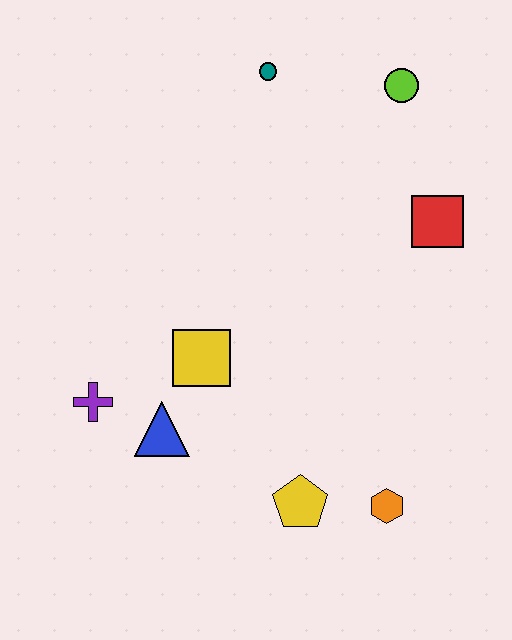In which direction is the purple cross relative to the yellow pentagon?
The purple cross is to the left of the yellow pentagon.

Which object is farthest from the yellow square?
The lime circle is farthest from the yellow square.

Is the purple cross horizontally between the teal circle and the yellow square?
No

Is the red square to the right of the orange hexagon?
Yes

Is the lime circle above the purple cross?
Yes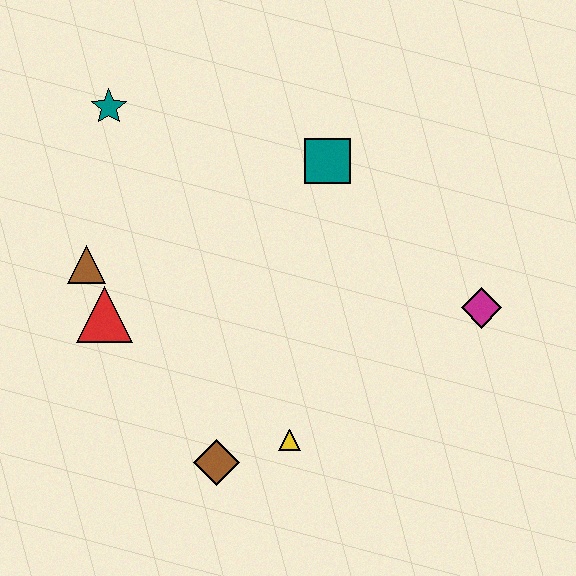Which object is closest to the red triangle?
The brown triangle is closest to the red triangle.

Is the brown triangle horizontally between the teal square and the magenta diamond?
No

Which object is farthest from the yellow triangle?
The teal star is farthest from the yellow triangle.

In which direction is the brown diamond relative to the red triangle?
The brown diamond is below the red triangle.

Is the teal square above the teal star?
No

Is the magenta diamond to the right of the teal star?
Yes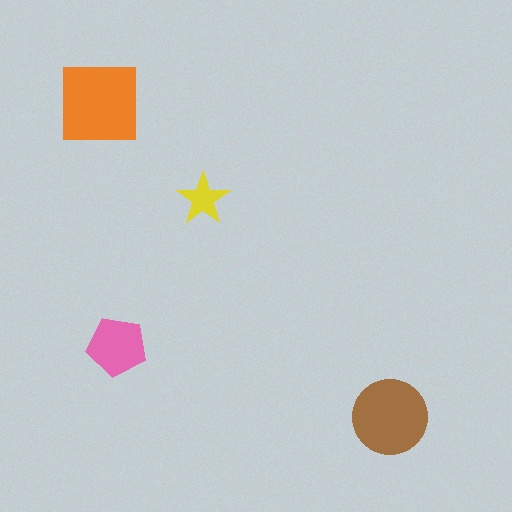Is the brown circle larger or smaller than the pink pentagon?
Larger.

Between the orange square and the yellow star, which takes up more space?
The orange square.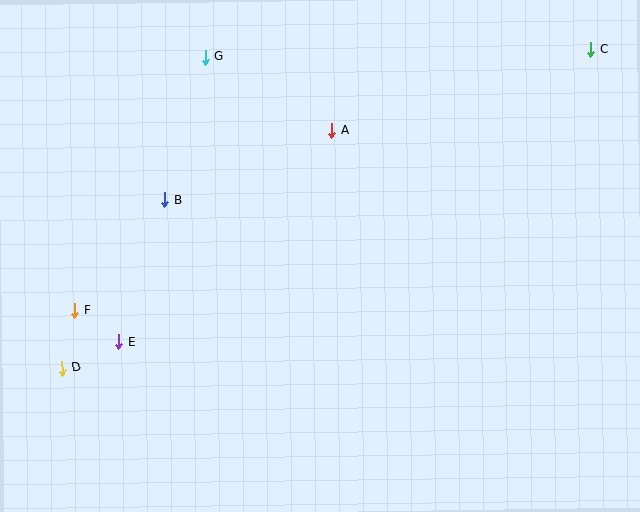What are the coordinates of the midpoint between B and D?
The midpoint between B and D is at (114, 284).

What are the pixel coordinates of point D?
Point D is at (62, 368).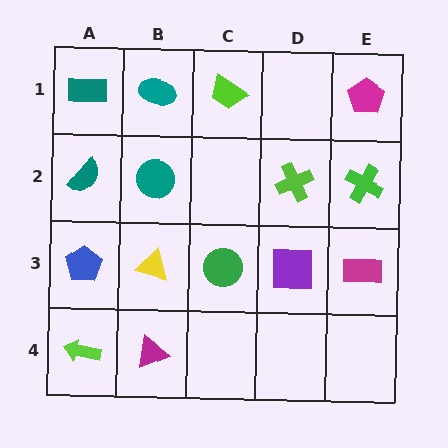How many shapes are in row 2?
4 shapes.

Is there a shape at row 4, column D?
No, that cell is empty.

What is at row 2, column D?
A lime cross.